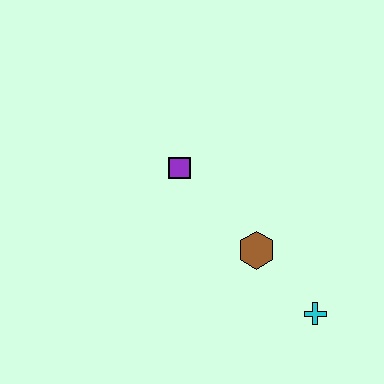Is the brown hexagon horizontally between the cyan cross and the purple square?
Yes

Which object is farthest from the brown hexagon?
The purple square is farthest from the brown hexagon.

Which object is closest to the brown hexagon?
The cyan cross is closest to the brown hexagon.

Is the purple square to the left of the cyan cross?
Yes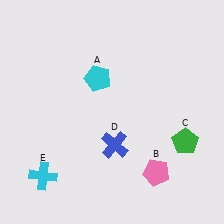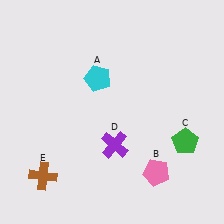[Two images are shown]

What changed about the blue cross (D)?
In Image 1, D is blue. In Image 2, it changed to purple.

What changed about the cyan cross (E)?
In Image 1, E is cyan. In Image 2, it changed to brown.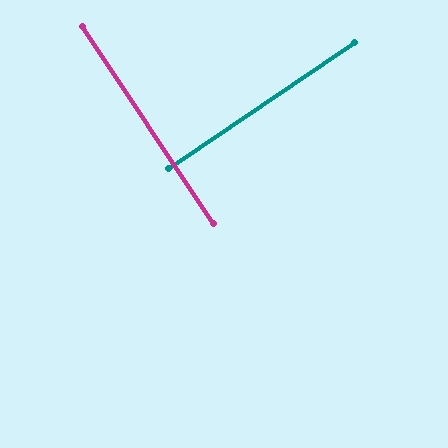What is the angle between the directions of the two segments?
Approximately 90 degrees.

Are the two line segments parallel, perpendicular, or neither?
Perpendicular — they meet at approximately 90°.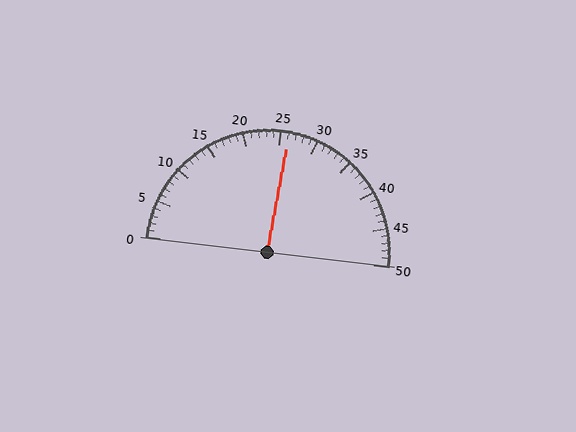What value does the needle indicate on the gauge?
The needle indicates approximately 26.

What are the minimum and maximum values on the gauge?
The gauge ranges from 0 to 50.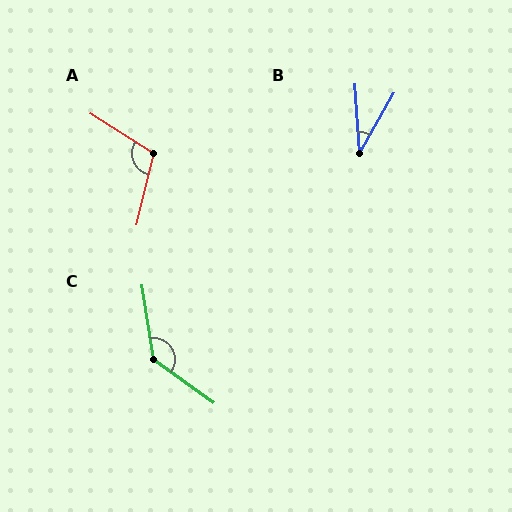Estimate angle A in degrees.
Approximately 108 degrees.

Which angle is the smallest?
B, at approximately 34 degrees.